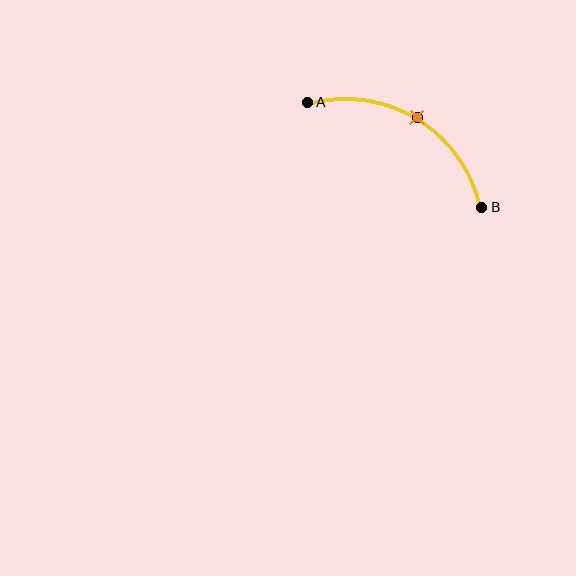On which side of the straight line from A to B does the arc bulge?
The arc bulges above the straight line connecting A and B.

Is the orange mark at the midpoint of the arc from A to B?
Yes. The orange mark lies on the arc at equal arc-length from both A and B — it is the arc midpoint.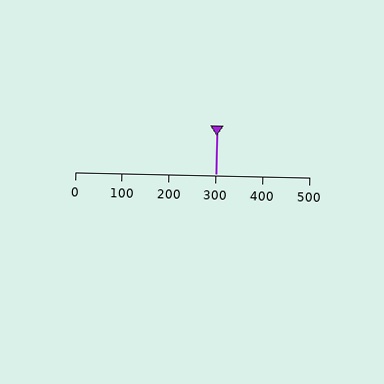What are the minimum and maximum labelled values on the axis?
The axis runs from 0 to 500.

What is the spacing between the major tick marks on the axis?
The major ticks are spaced 100 apart.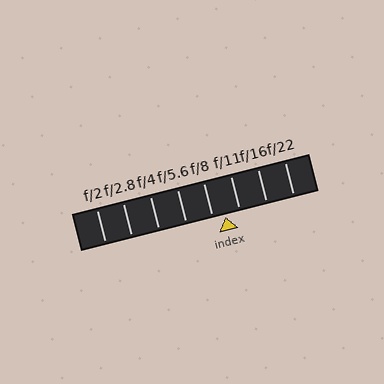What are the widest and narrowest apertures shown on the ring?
The widest aperture shown is f/2 and the narrowest is f/22.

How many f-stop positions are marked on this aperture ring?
There are 8 f-stop positions marked.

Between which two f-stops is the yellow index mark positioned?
The index mark is between f/8 and f/11.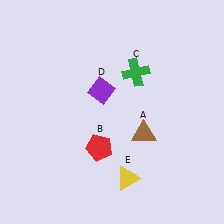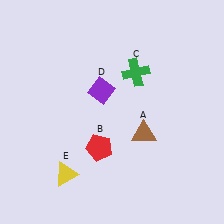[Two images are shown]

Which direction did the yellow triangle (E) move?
The yellow triangle (E) moved left.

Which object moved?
The yellow triangle (E) moved left.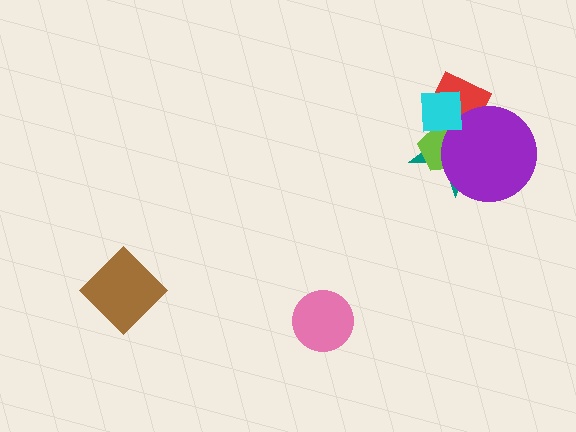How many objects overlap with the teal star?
4 objects overlap with the teal star.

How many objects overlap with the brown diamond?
0 objects overlap with the brown diamond.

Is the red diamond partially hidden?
Yes, it is partially covered by another shape.